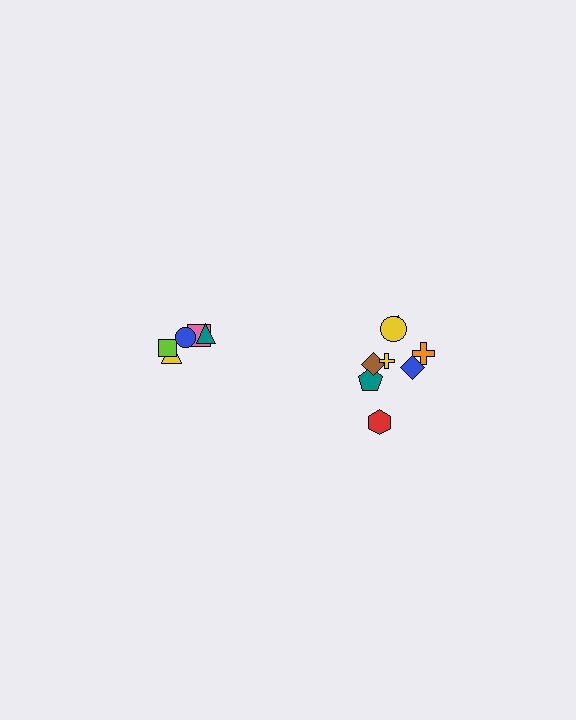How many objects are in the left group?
There are 5 objects.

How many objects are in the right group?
There are 8 objects.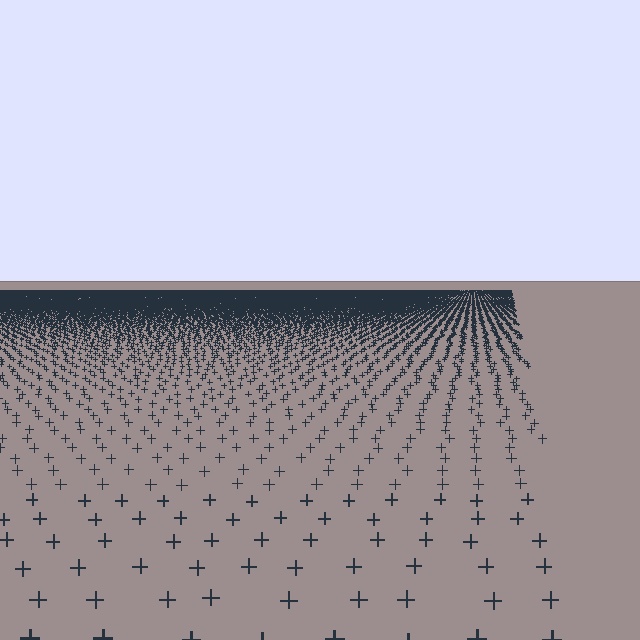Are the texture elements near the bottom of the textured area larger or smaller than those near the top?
Larger. Near the bottom, elements are closer to the viewer and appear at a bigger on-screen size.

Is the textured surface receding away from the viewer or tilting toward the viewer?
The surface is receding away from the viewer. Texture elements get smaller and denser toward the top.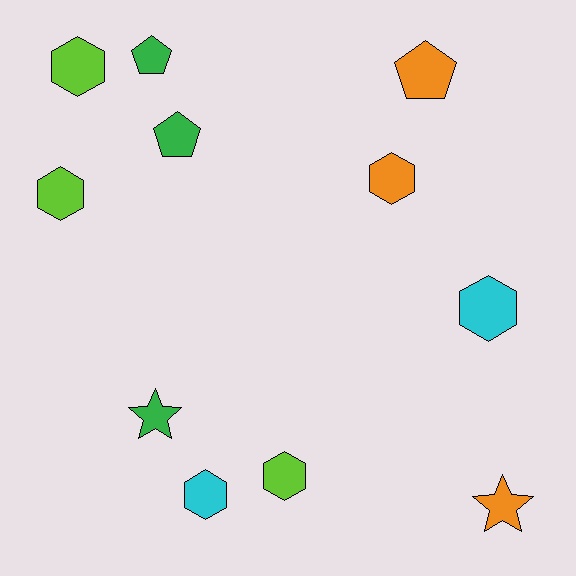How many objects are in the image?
There are 11 objects.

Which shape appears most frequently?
Hexagon, with 6 objects.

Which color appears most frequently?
Green, with 3 objects.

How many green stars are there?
There is 1 green star.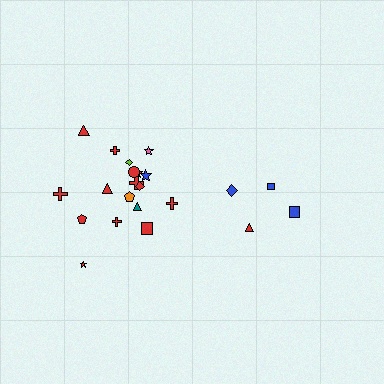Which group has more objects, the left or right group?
The left group.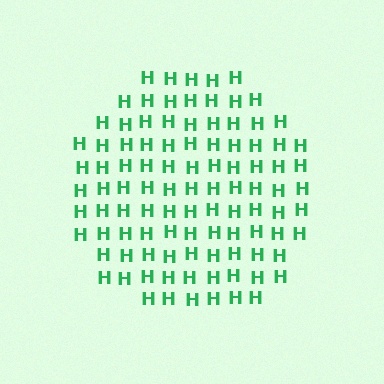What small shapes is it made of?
It is made of small letter H's.